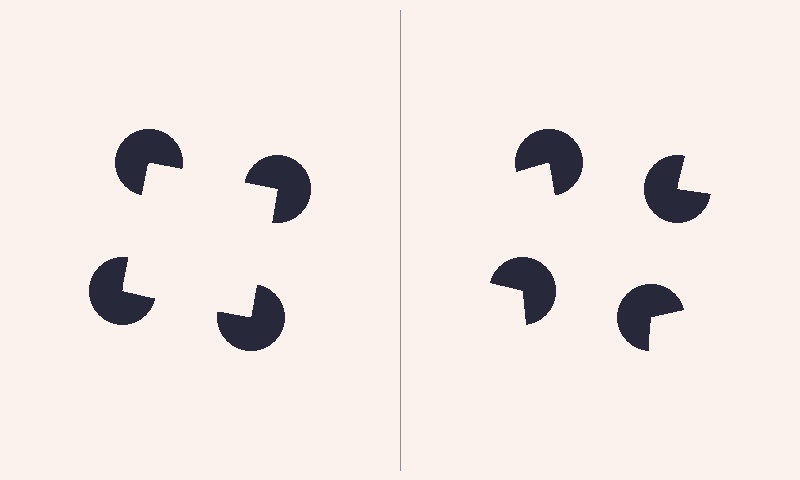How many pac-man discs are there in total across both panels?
8 — 4 on each side.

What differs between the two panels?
The pac-man discs are positioned identically on both sides; only the wedge orientations differ. On the left they align to a square; on the right they are misaligned.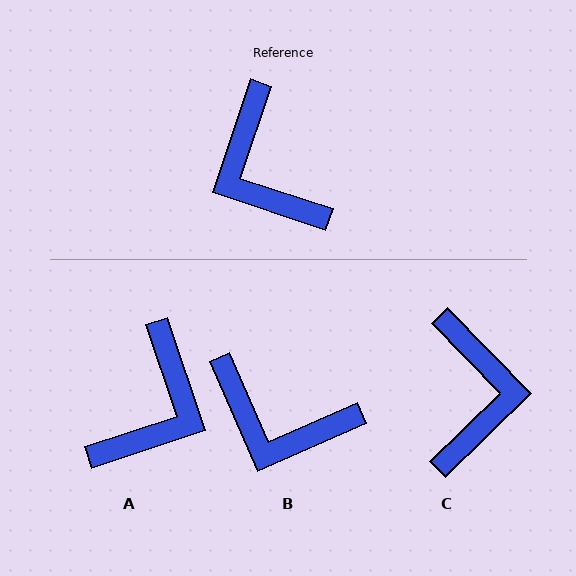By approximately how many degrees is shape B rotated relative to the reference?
Approximately 42 degrees counter-clockwise.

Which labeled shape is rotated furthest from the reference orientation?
C, about 153 degrees away.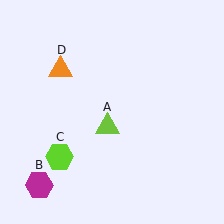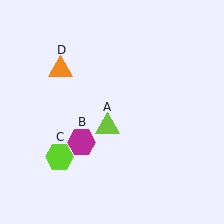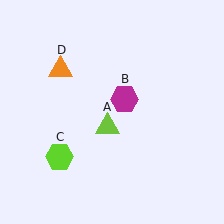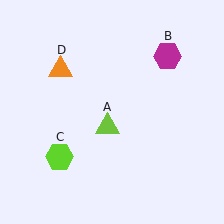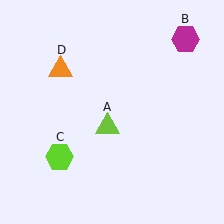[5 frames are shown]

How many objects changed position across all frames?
1 object changed position: magenta hexagon (object B).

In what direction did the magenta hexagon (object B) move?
The magenta hexagon (object B) moved up and to the right.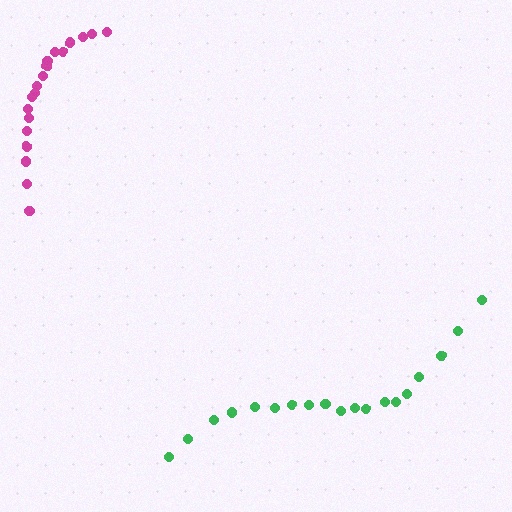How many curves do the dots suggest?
There are 2 distinct paths.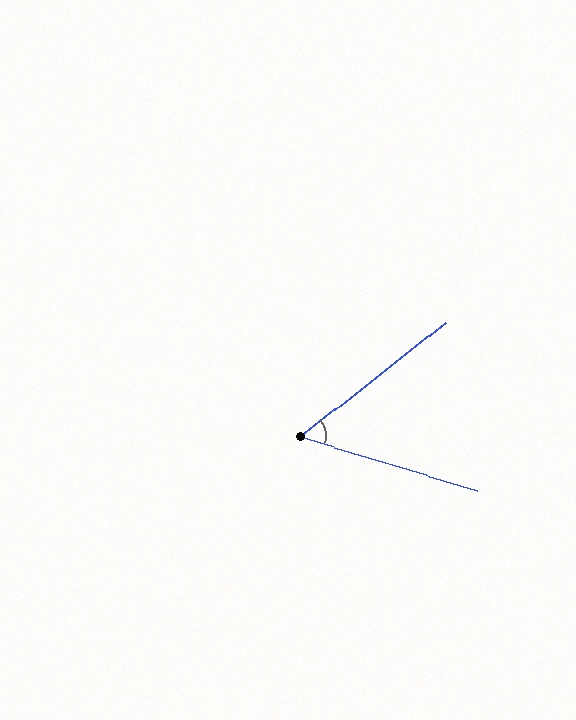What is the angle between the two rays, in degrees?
Approximately 55 degrees.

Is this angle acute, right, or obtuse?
It is acute.